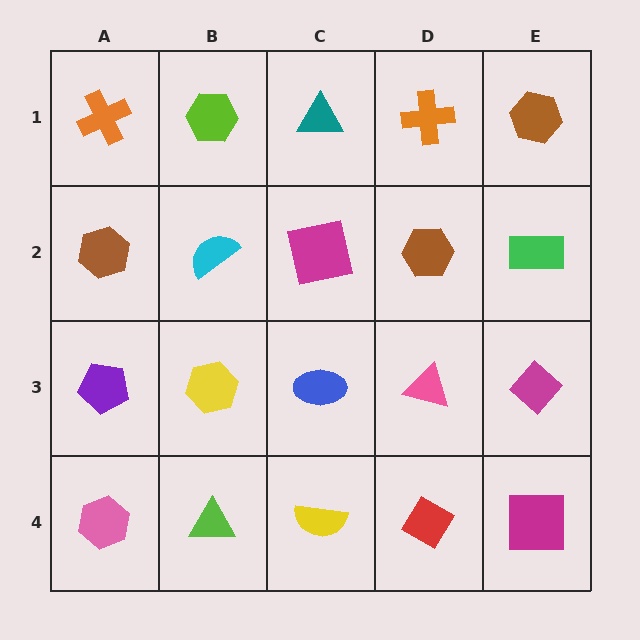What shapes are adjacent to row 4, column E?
A magenta diamond (row 3, column E), a red diamond (row 4, column D).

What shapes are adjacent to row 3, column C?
A magenta square (row 2, column C), a yellow semicircle (row 4, column C), a yellow hexagon (row 3, column B), a pink triangle (row 3, column D).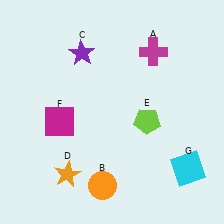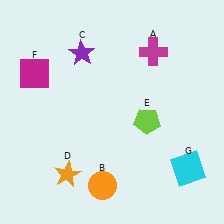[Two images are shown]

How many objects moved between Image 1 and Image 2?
1 object moved between the two images.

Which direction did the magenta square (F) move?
The magenta square (F) moved up.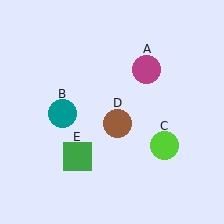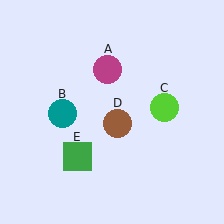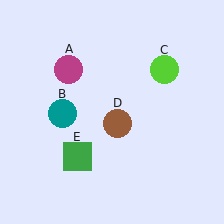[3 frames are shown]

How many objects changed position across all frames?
2 objects changed position: magenta circle (object A), lime circle (object C).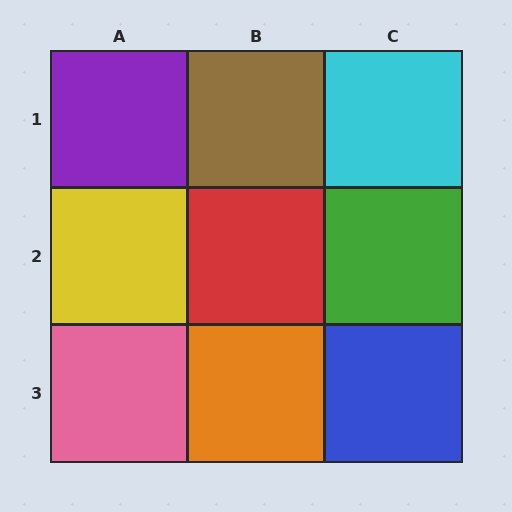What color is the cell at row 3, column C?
Blue.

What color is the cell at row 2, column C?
Green.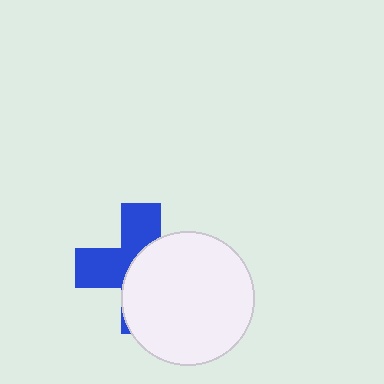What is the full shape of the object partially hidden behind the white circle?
The partially hidden object is a blue cross.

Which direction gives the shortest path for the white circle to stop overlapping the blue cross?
Moving right gives the shortest separation.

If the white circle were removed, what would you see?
You would see the complete blue cross.